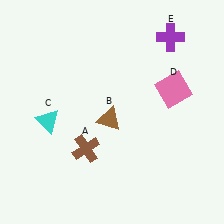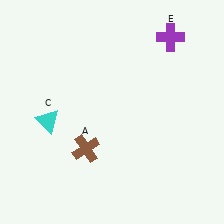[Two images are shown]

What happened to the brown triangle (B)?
The brown triangle (B) was removed in Image 2. It was in the bottom-left area of Image 1.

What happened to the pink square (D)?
The pink square (D) was removed in Image 2. It was in the top-right area of Image 1.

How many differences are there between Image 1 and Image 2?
There are 2 differences between the two images.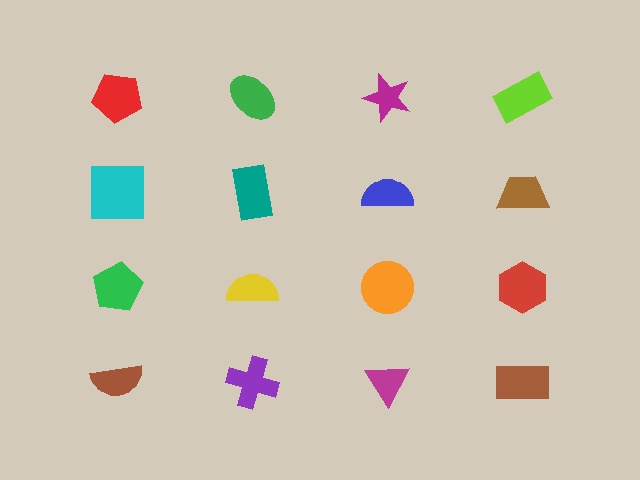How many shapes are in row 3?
4 shapes.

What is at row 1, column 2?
A green ellipse.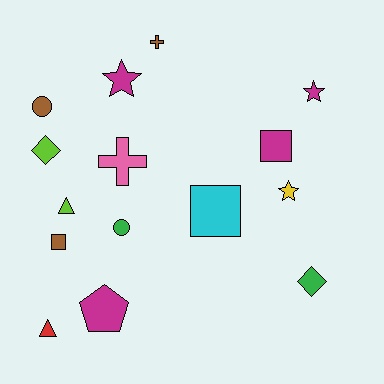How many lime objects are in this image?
There are 2 lime objects.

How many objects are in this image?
There are 15 objects.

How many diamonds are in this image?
There are 2 diamonds.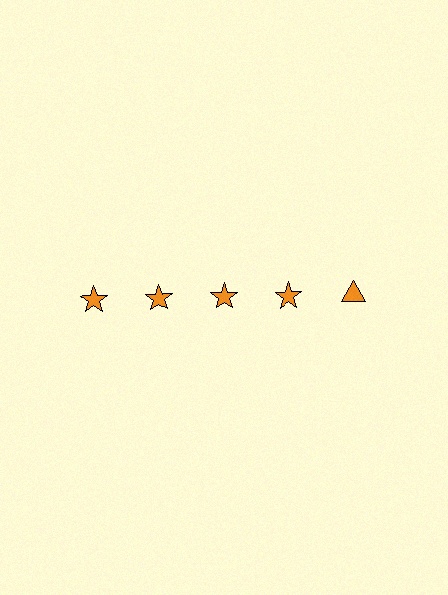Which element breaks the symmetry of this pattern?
The orange triangle in the top row, rightmost column breaks the symmetry. All other shapes are orange stars.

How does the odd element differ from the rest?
It has a different shape: triangle instead of star.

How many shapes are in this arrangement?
There are 5 shapes arranged in a grid pattern.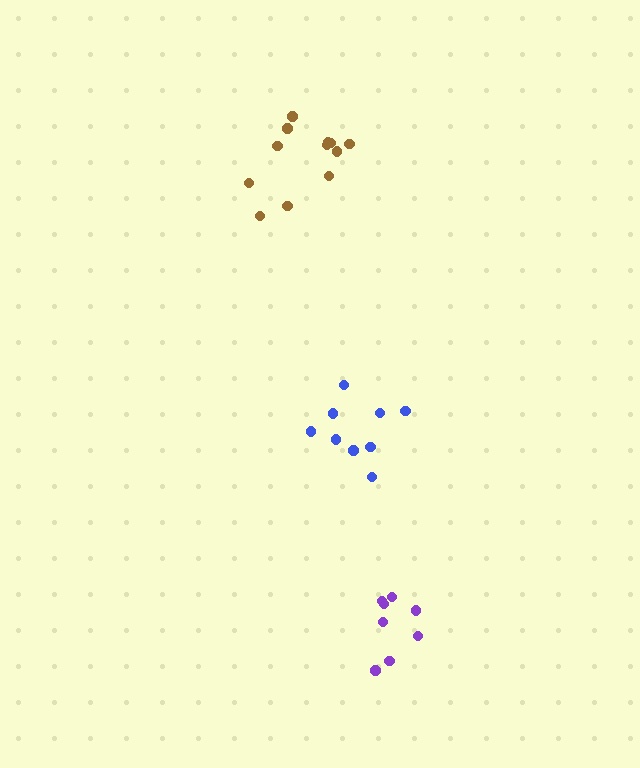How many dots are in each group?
Group 1: 8 dots, Group 2: 9 dots, Group 3: 12 dots (29 total).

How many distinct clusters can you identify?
There are 3 distinct clusters.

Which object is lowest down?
The purple cluster is bottommost.